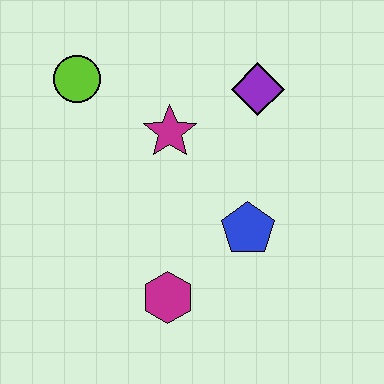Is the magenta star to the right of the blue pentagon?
No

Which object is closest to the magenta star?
The purple diamond is closest to the magenta star.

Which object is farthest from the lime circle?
The magenta hexagon is farthest from the lime circle.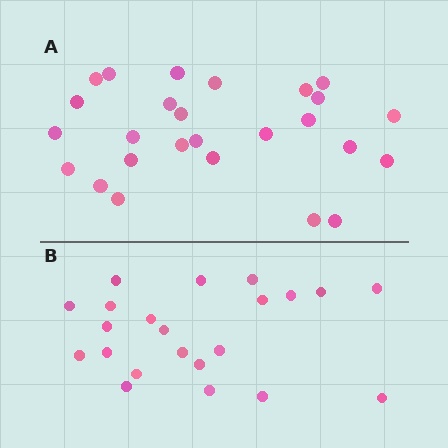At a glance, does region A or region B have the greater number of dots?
Region A (the top region) has more dots.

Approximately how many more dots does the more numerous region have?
Region A has about 4 more dots than region B.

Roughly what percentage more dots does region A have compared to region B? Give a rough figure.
About 20% more.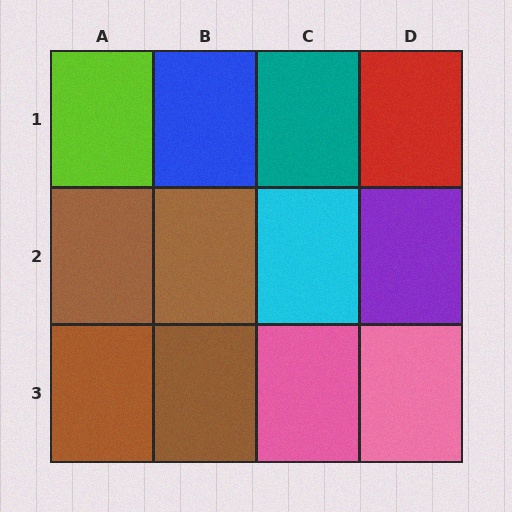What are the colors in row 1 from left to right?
Lime, blue, teal, red.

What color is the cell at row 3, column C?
Pink.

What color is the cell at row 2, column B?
Brown.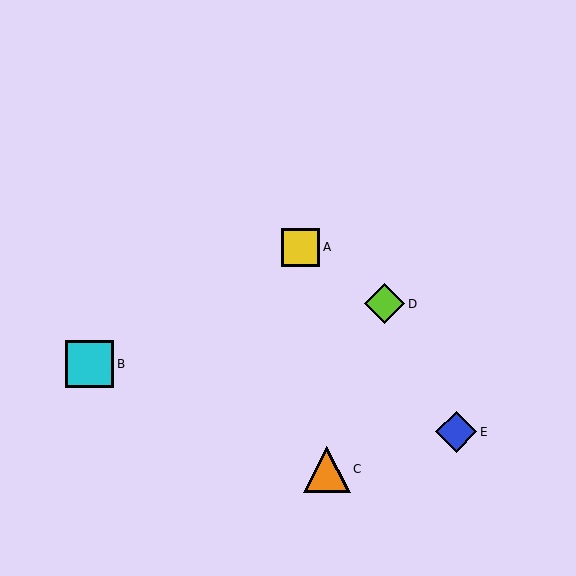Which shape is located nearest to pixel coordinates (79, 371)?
The cyan square (labeled B) at (90, 364) is nearest to that location.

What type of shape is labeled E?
Shape E is a blue diamond.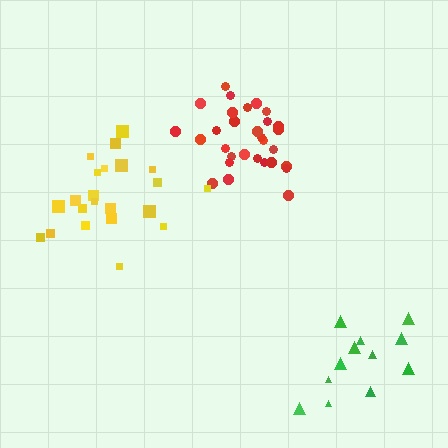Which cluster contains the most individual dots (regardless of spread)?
Red (30).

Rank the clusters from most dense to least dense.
red, yellow, green.